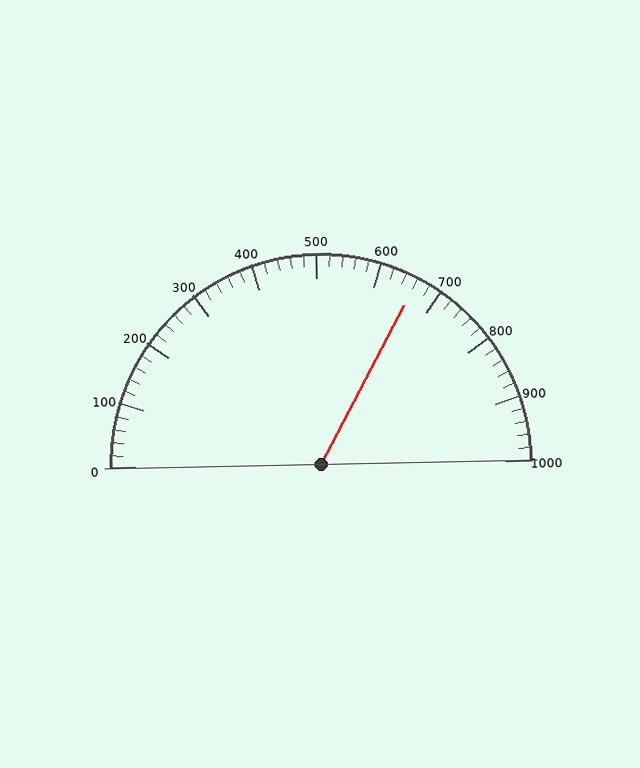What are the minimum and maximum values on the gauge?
The gauge ranges from 0 to 1000.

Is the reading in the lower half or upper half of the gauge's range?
The reading is in the upper half of the range (0 to 1000).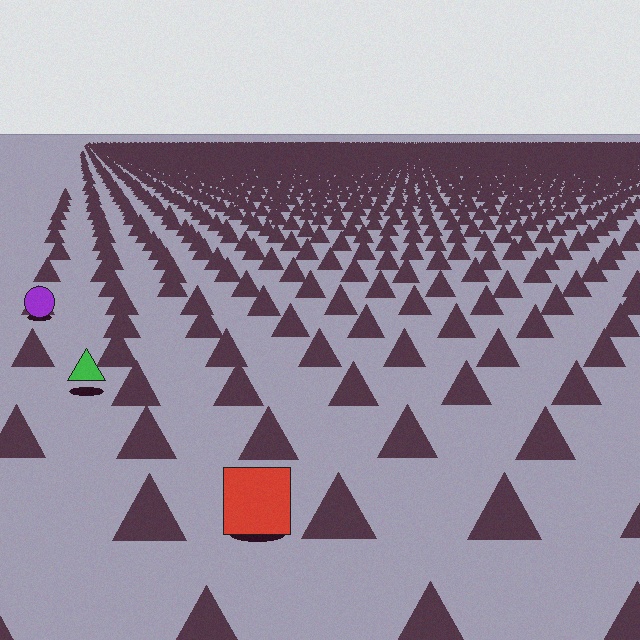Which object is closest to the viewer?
The red square is closest. The texture marks near it are larger and more spread out.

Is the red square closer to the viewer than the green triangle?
Yes. The red square is closer — you can tell from the texture gradient: the ground texture is coarser near it.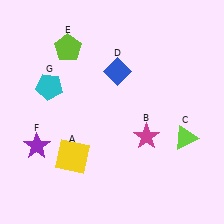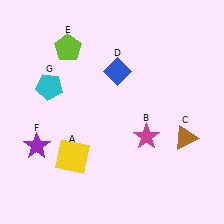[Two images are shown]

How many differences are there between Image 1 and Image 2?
There is 1 difference between the two images.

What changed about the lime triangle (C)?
In Image 1, C is lime. In Image 2, it changed to brown.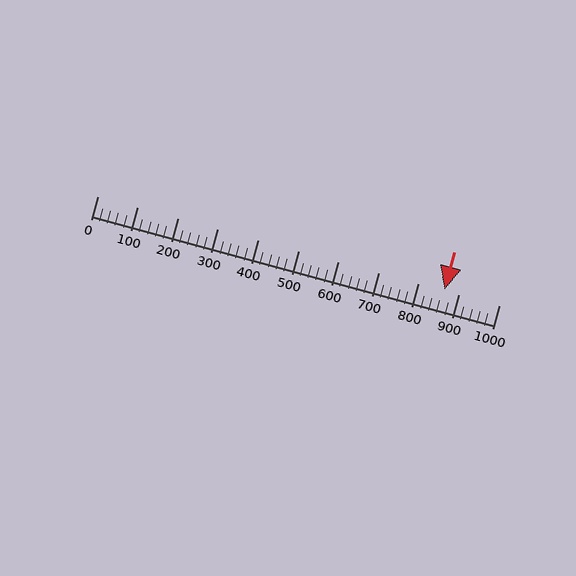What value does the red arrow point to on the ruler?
The red arrow points to approximately 864.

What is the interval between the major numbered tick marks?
The major tick marks are spaced 100 units apart.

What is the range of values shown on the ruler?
The ruler shows values from 0 to 1000.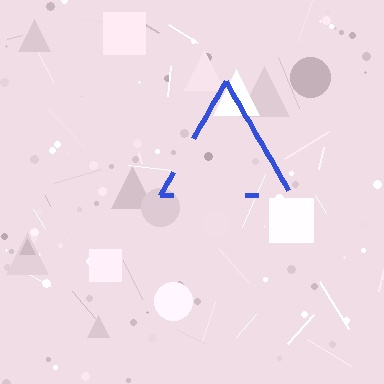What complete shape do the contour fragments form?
The contour fragments form a triangle.